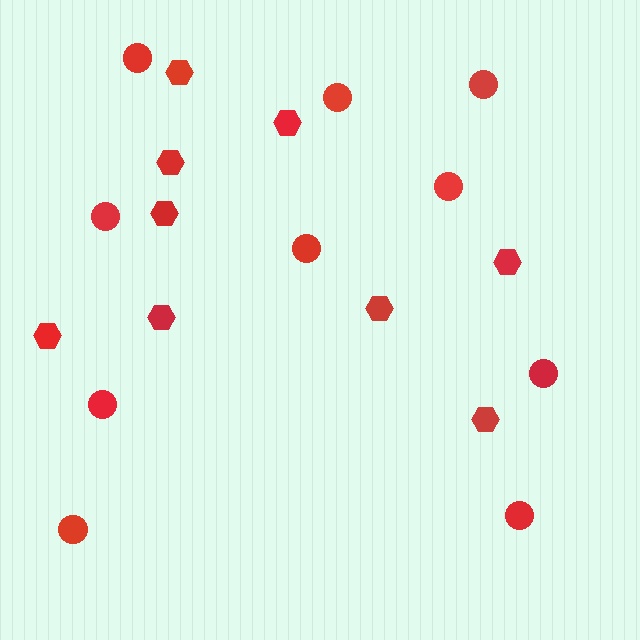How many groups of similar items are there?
There are 2 groups: one group of circles (10) and one group of hexagons (9).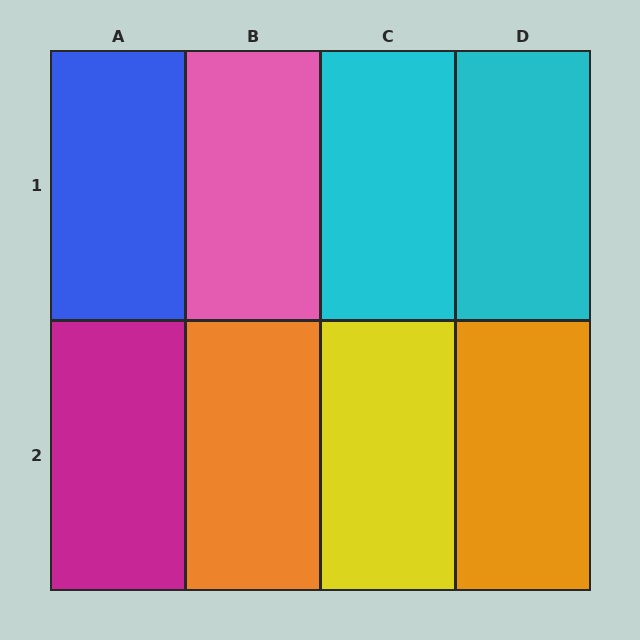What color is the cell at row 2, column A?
Magenta.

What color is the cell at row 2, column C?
Yellow.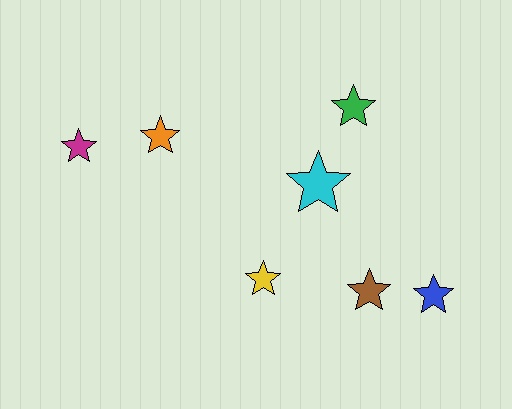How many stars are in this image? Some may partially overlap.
There are 7 stars.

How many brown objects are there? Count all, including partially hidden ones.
There is 1 brown object.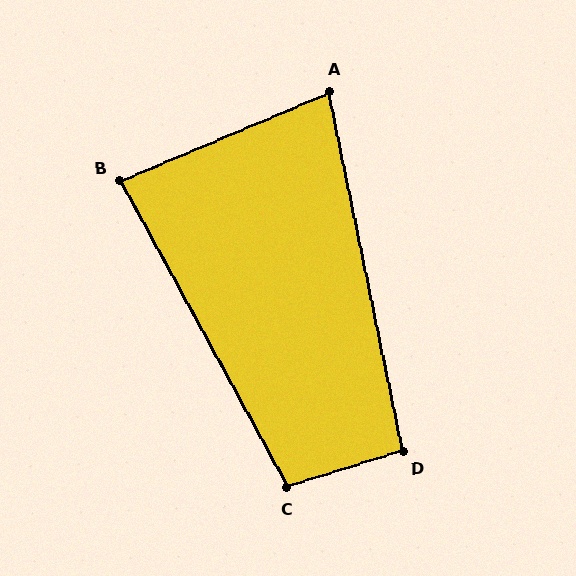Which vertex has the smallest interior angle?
A, at approximately 79 degrees.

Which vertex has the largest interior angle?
C, at approximately 101 degrees.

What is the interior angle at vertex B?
Approximately 84 degrees (acute).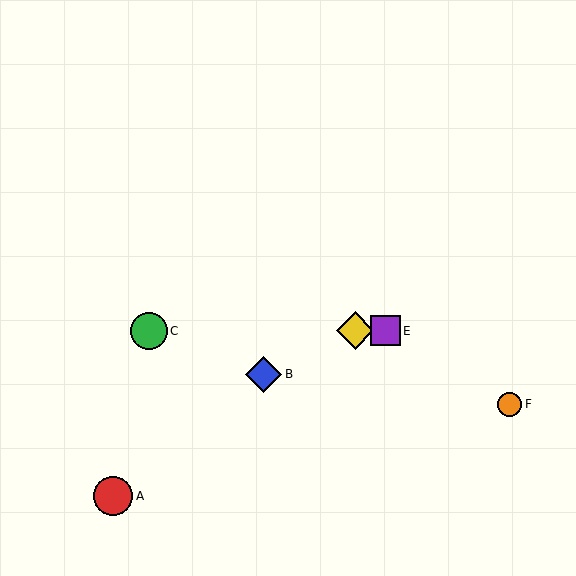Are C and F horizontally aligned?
No, C is at y≈331 and F is at y≈404.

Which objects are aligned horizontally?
Objects C, D, E are aligned horizontally.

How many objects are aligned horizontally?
3 objects (C, D, E) are aligned horizontally.